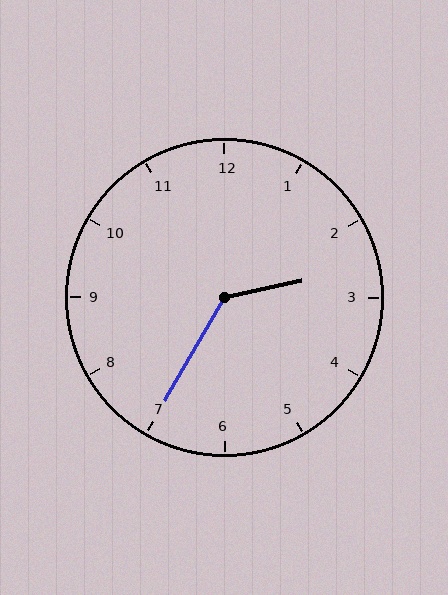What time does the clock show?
2:35.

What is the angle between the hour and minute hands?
Approximately 132 degrees.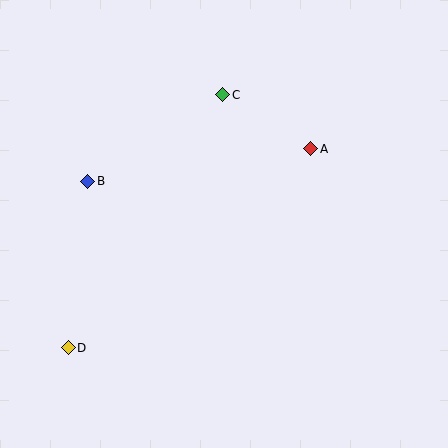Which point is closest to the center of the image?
Point A at (311, 149) is closest to the center.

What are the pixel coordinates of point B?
Point B is at (88, 181).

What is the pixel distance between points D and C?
The distance between D and C is 296 pixels.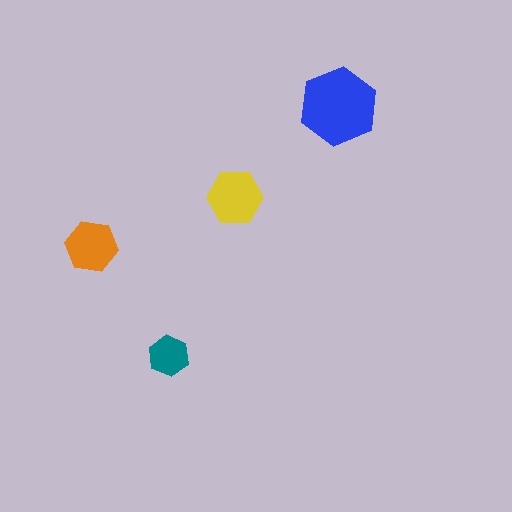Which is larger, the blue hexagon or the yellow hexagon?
The blue one.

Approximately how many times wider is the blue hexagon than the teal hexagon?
About 2 times wider.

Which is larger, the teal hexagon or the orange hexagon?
The orange one.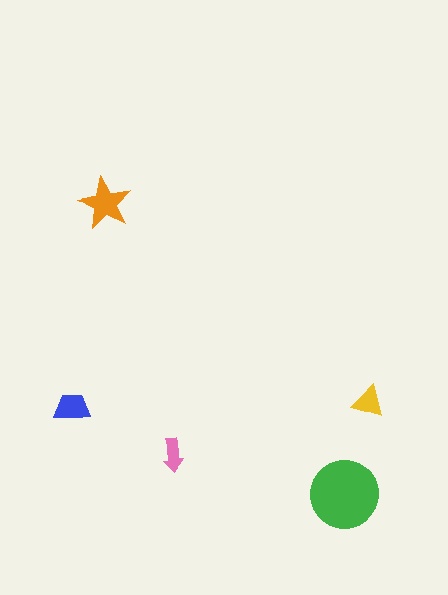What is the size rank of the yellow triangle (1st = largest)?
4th.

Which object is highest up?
The orange star is topmost.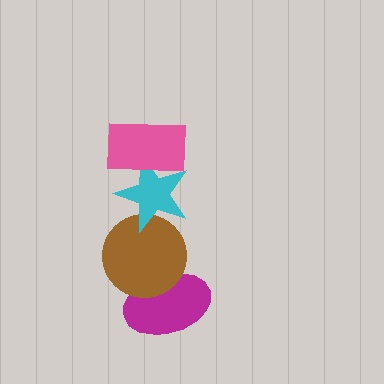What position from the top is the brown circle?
The brown circle is 3rd from the top.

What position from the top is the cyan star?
The cyan star is 2nd from the top.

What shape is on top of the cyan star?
The pink rectangle is on top of the cyan star.